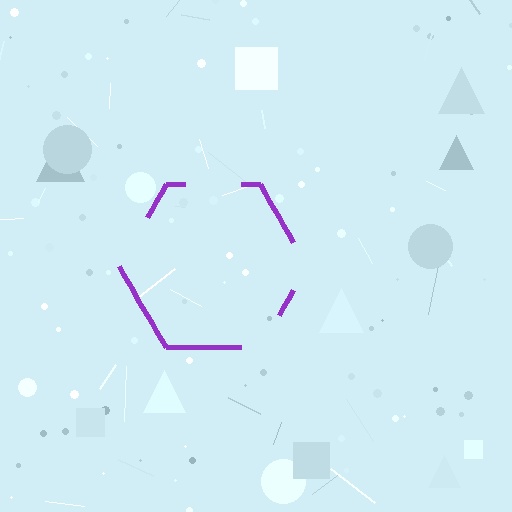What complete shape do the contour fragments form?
The contour fragments form a hexagon.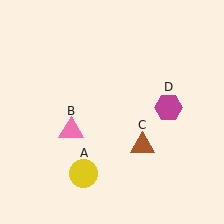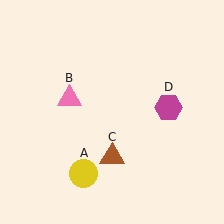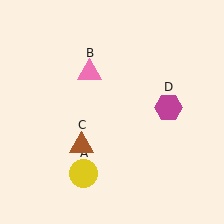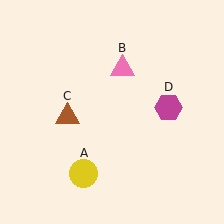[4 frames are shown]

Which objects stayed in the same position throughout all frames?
Yellow circle (object A) and magenta hexagon (object D) remained stationary.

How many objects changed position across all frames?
2 objects changed position: pink triangle (object B), brown triangle (object C).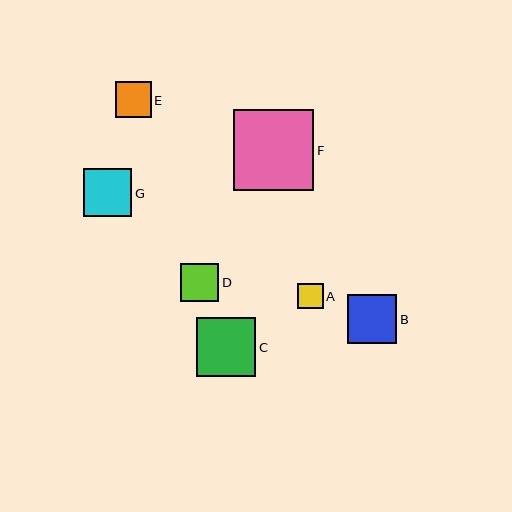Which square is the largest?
Square F is the largest with a size of approximately 81 pixels.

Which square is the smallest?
Square A is the smallest with a size of approximately 25 pixels.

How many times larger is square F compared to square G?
Square F is approximately 1.7 times the size of square G.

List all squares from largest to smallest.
From largest to smallest: F, C, B, G, D, E, A.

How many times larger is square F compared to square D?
Square F is approximately 2.1 times the size of square D.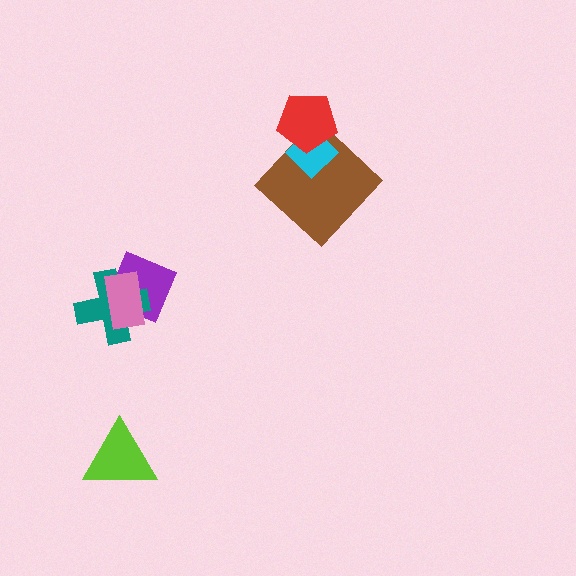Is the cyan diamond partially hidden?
Yes, it is partially covered by another shape.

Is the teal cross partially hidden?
Yes, it is partially covered by another shape.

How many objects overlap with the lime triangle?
0 objects overlap with the lime triangle.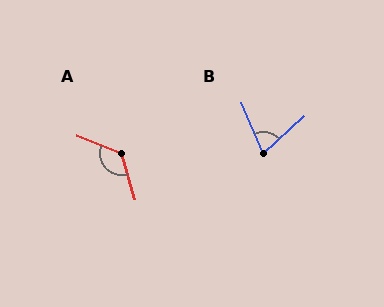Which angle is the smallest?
B, at approximately 71 degrees.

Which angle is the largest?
A, at approximately 128 degrees.